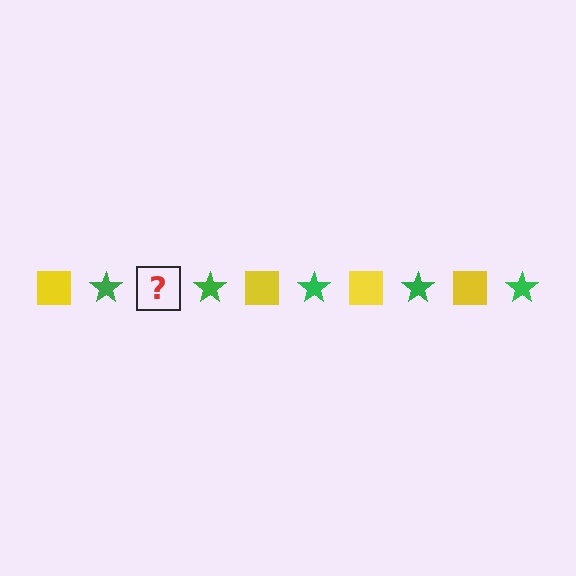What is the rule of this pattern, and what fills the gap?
The rule is that the pattern alternates between yellow square and green star. The gap should be filled with a yellow square.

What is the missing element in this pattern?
The missing element is a yellow square.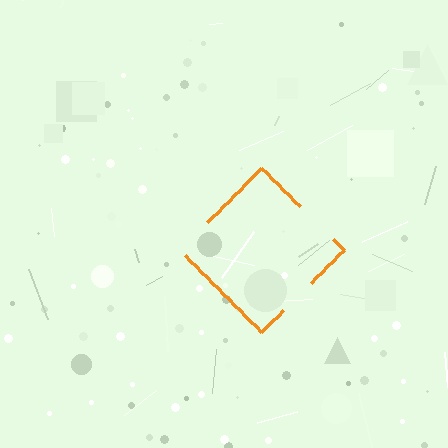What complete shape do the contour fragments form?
The contour fragments form a diamond.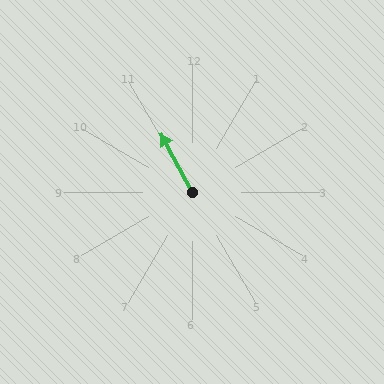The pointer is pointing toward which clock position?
Roughly 11 o'clock.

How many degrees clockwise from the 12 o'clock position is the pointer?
Approximately 332 degrees.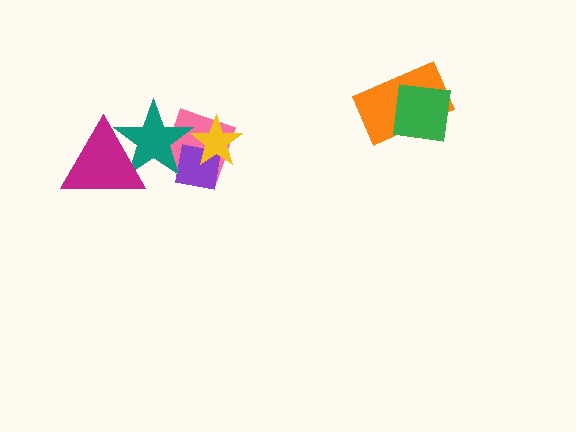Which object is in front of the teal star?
The magenta triangle is in front of the teal star.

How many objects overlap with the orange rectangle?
1 object overlaps with the orange rectangle.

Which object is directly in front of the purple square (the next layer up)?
The yellow star is directly in front of the purple square.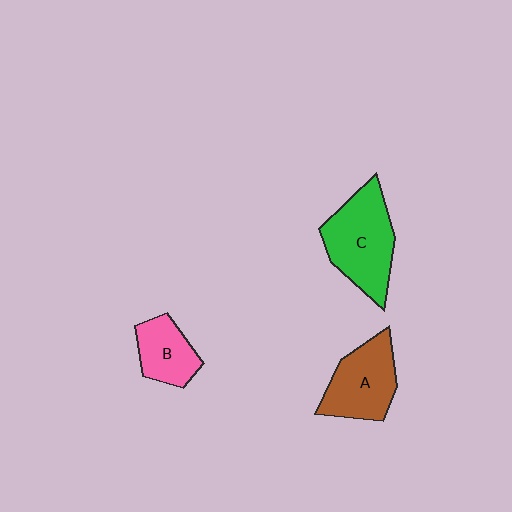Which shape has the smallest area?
Shape B (pink).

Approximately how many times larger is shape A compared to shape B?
Approximately 1.4 times.